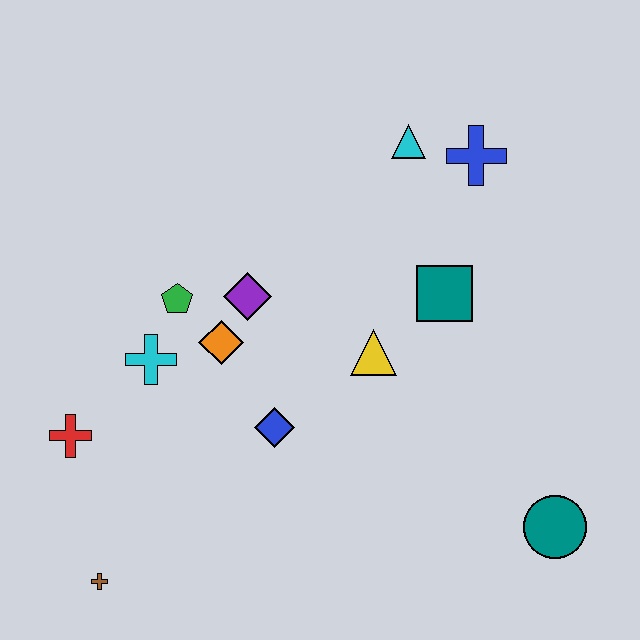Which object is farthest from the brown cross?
The blue cross is farthest from the brown cross.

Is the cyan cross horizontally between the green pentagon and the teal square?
No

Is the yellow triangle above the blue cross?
No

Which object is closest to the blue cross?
The cyan triangle is closest to the blue cross.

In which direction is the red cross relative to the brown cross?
The red cross is above the brown cross.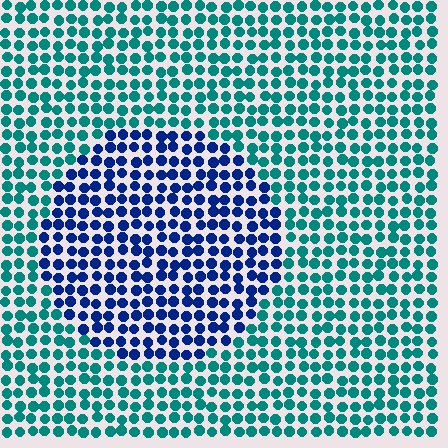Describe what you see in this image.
The image is filled with small teal elements in a uniform arrangement. A circle-shaped region is visible where the elements are tinted to a slightly different hue, forming a subtle color boundary.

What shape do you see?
I see a circle.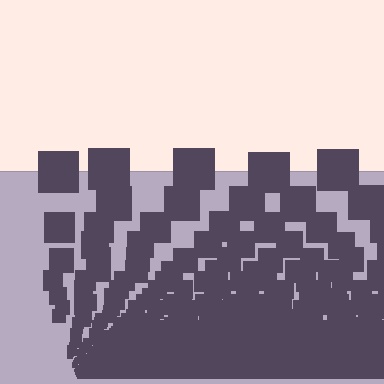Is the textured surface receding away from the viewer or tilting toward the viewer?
The surface appears to tilt toward the viewer. Texture elements get larger and sparser toward the top.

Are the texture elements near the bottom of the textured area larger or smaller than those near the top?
Smaller. The gradient is inverted — elements near the bottom are smaller and denser.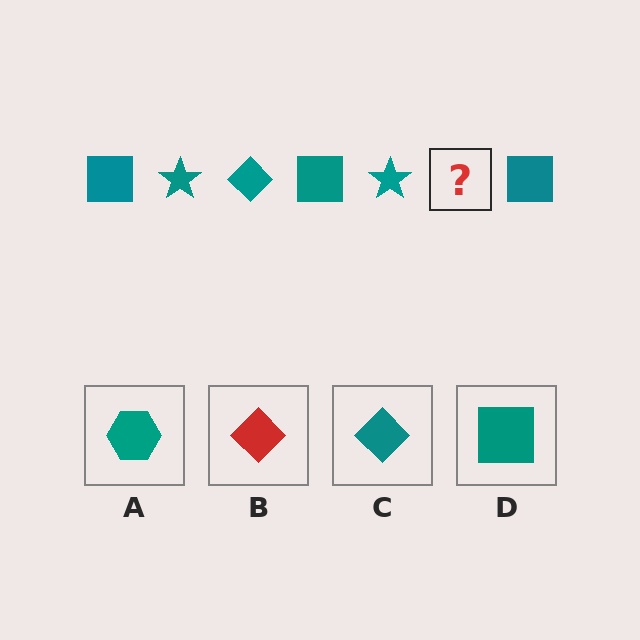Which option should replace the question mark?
Option C.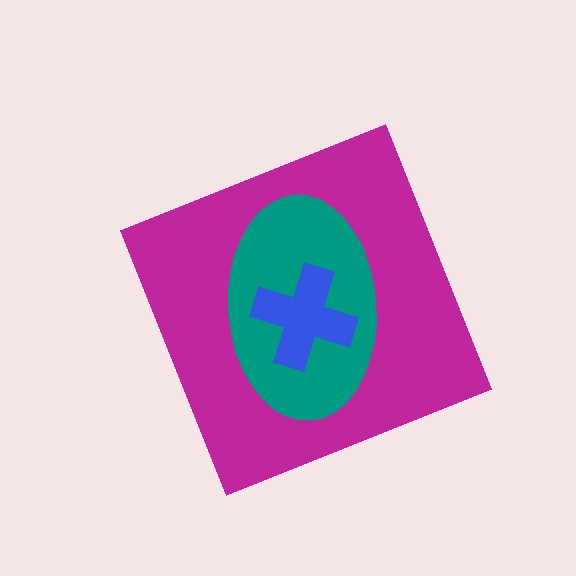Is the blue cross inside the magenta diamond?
Yes.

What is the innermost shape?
The blue cross.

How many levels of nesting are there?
3.